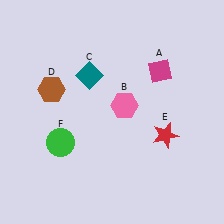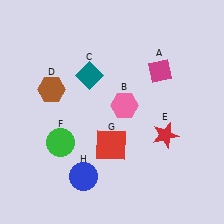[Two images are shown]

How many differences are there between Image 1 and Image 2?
There are 2 differences between the two images.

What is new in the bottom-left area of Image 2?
A blue circle (H) was added in the bottom-left area of Image 2.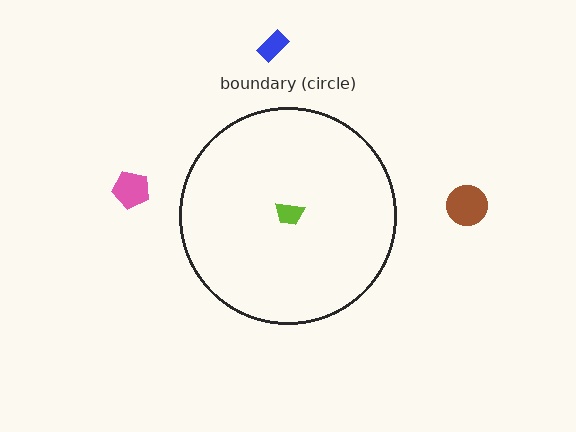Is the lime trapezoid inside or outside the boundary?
Inside.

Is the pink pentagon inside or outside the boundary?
Outside.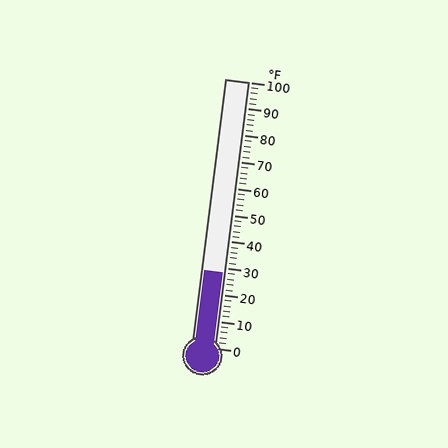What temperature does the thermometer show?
The thermometer shows approximately 28°F.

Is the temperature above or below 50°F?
The temperature is below 50°F.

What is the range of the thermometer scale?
The thermometer scale ranges from 0°F to 100°F.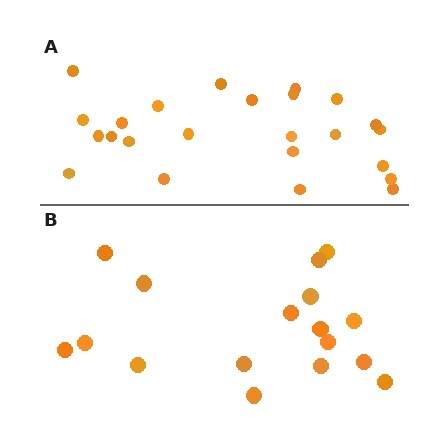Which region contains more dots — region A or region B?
Region A (the top region) has more dots.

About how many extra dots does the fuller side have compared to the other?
Region A has roughly 8 or so more dots than region B.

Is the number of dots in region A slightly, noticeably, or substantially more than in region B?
Region A has noticeably more, but not dramatically so. The ratio is roughly 1.4 to 1.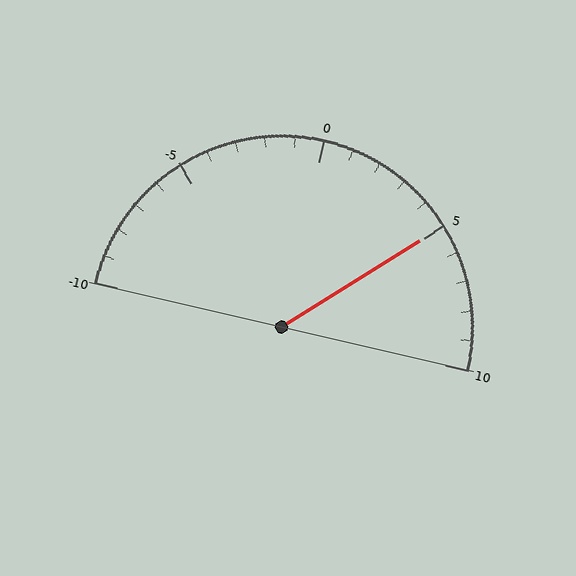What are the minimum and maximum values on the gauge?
The gauge ranges from -10 to 10.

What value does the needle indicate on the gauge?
The needle indicates approximately 5.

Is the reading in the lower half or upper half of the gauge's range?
The reading is in the upper half of the range (-10 to 10).